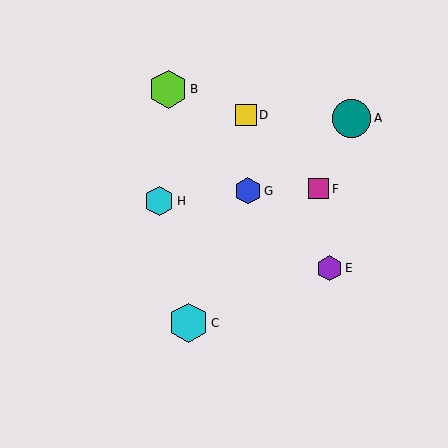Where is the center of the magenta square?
The center of the magenta square is at (319, 189).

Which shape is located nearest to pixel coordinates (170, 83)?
The lime hexagon (labeled B) at (168, 89) is nearest to that location.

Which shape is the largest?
The cyan hexagon (labeled C) is the largest.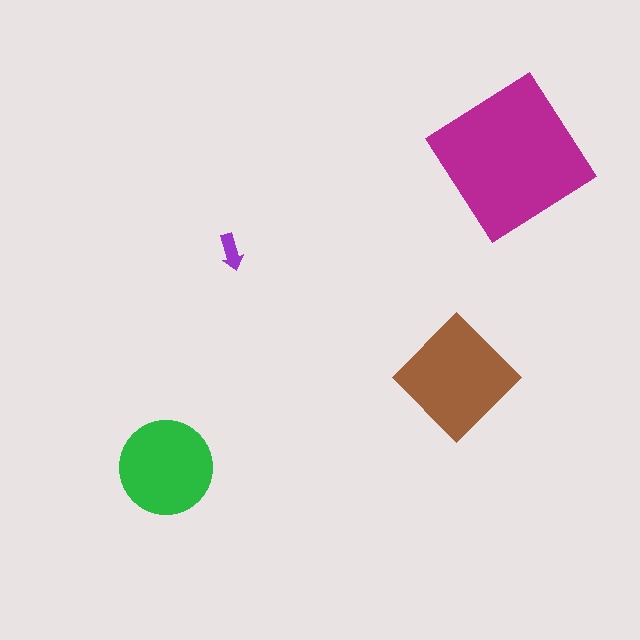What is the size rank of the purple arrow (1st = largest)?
4th.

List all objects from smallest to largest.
The purple arrow, the green circle, the brown diamond, the magenta diamond.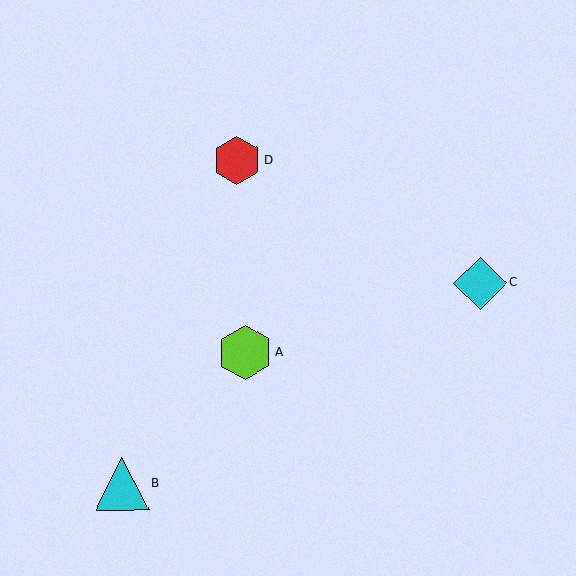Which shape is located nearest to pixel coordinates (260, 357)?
The lime hexagon (labeled A) at (245, 353) is nearest to that location.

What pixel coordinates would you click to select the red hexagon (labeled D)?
Click at (237, 161) to select the red hexagon D.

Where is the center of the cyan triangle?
The center of the cyan triangle is at (122, 484).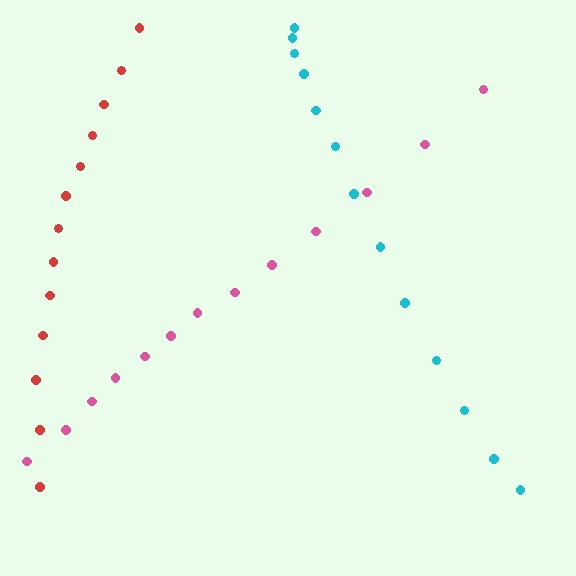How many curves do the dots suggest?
There are 3 distinct paths.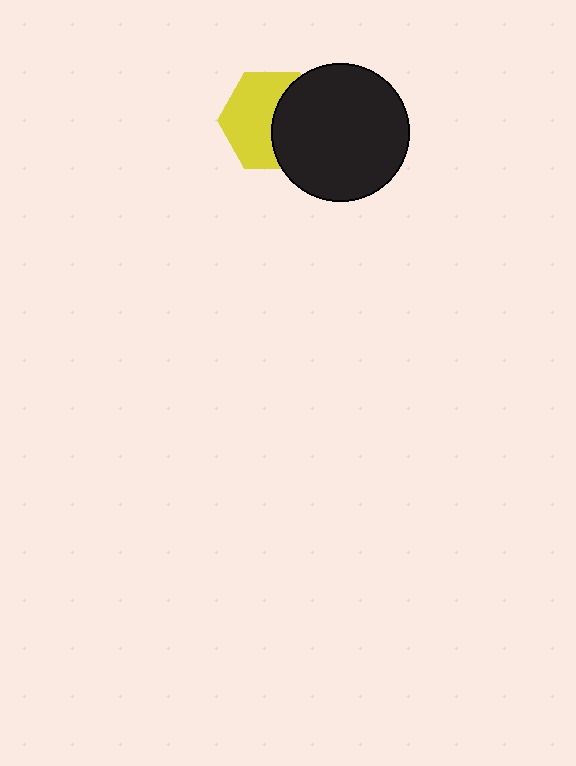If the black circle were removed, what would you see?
You would see the complete yellow hexagon.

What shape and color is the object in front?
The object in front is a black circle.